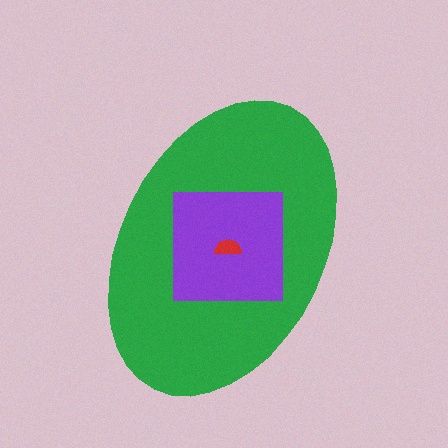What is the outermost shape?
The green ellipse.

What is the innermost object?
The red semicircle.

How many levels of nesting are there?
3.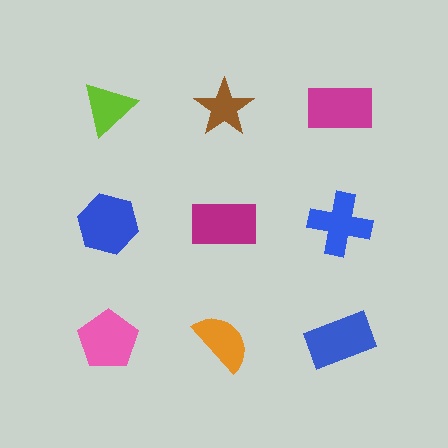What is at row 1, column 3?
A magenta rectangle.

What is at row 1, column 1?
A lime triangle.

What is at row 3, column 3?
A blue rectangle.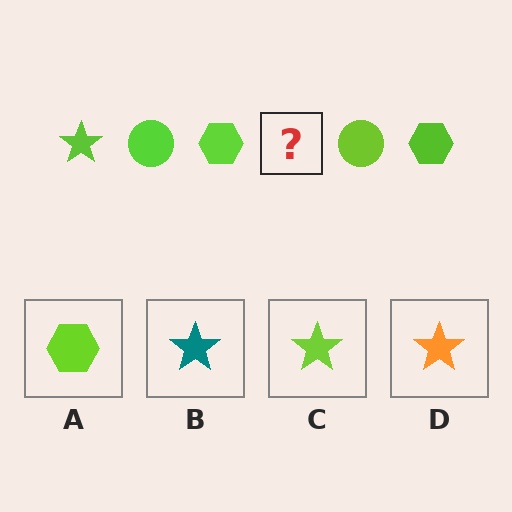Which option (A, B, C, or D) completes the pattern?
C.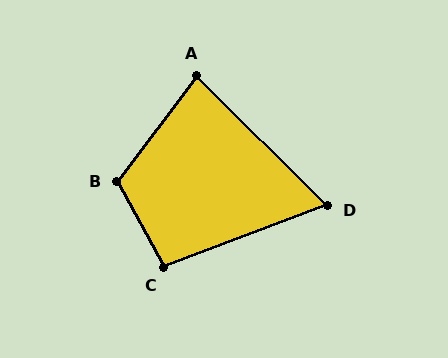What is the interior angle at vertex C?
Approximately 98 degrees (obtuse).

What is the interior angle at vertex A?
Approximately 82 degrees (acute).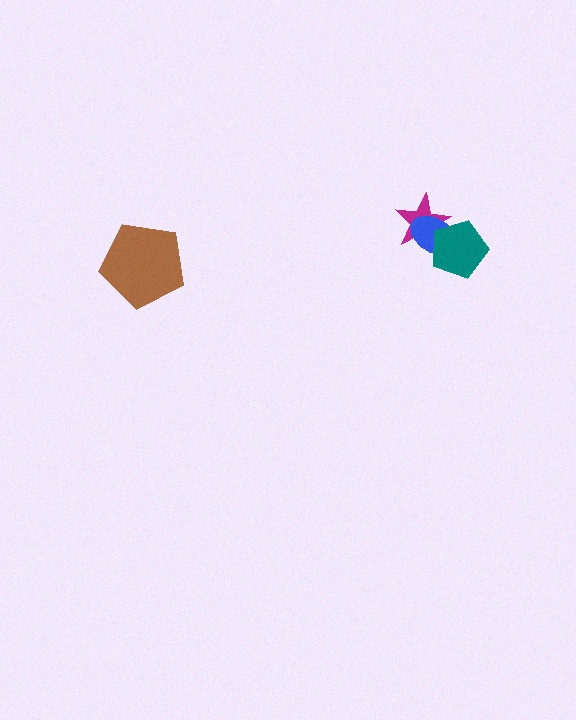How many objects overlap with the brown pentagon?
0 objects overlap with the brown pentagon.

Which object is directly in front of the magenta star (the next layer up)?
The blue ellipse is directly in front of the magenta star.